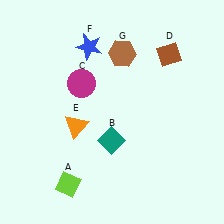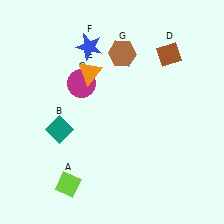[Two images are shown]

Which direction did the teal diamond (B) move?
The teal diamond (B) moved left.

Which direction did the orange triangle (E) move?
The orange triangle (E) moved up.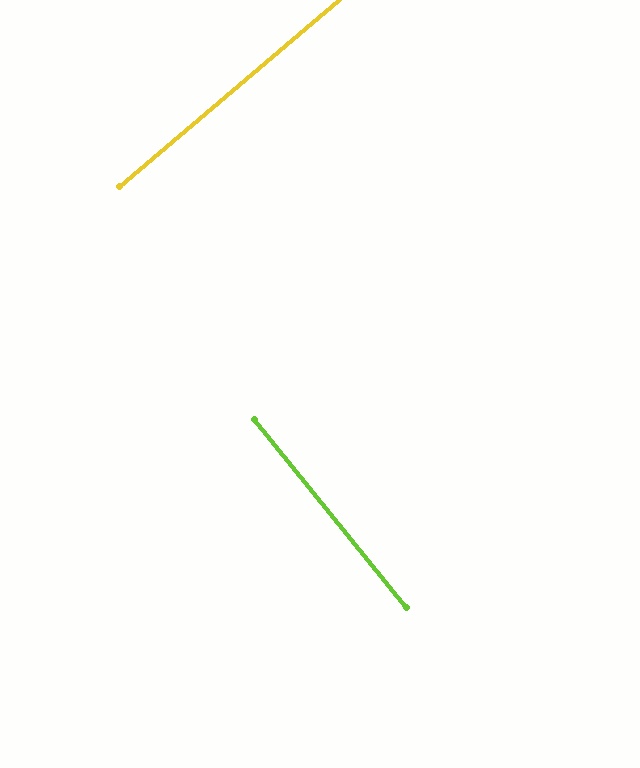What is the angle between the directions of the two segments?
Approximately 88 degrees.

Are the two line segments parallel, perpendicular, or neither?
Perpendicular — they meet at approximately 88°.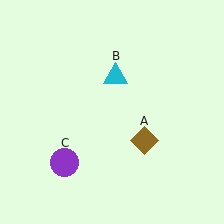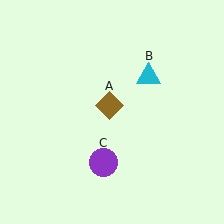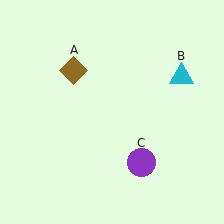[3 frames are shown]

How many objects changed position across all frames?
3 objects changed position: brown diamond (object A), cyan triangle (object B), purple circle (object C).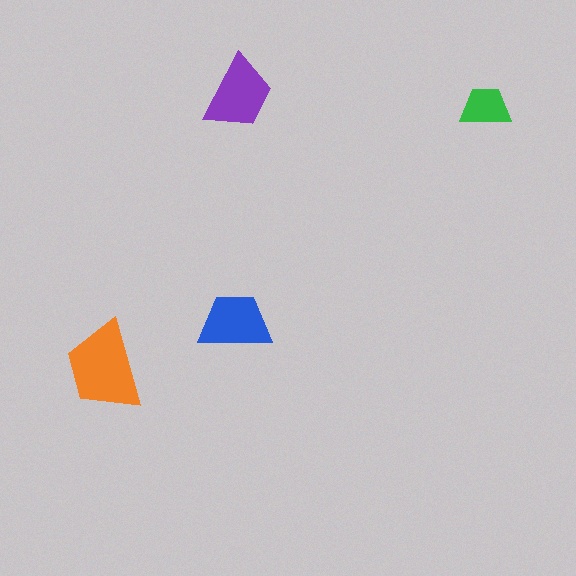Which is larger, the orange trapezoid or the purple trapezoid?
The orange one.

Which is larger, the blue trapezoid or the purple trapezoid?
The purple one.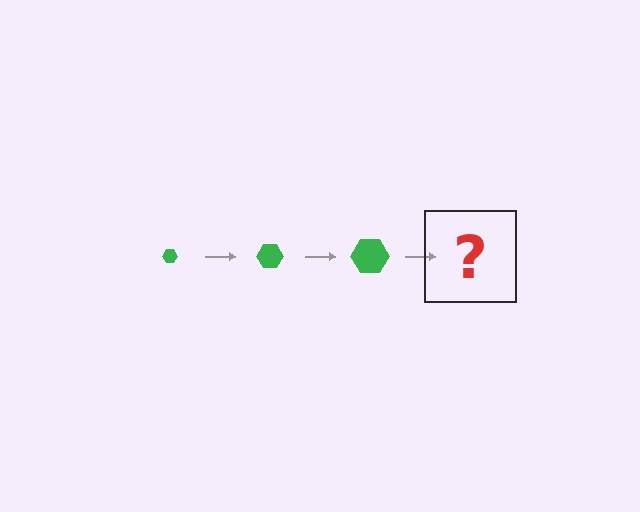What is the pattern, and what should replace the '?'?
The pattern is that the hexagon gets progressively larger each step. The '?' should be a green hexagon, larger than the previous one.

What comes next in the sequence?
The next element should be a green hexagon, larger than the previous one.